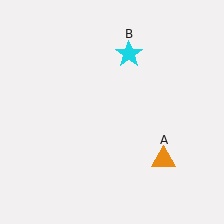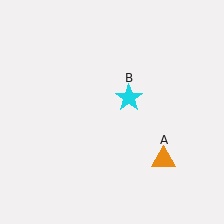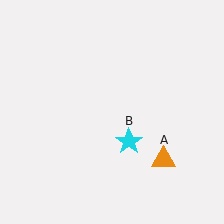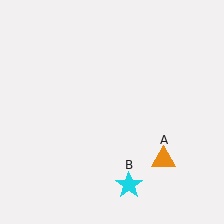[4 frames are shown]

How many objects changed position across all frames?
1 object changed position: cyan star (object B).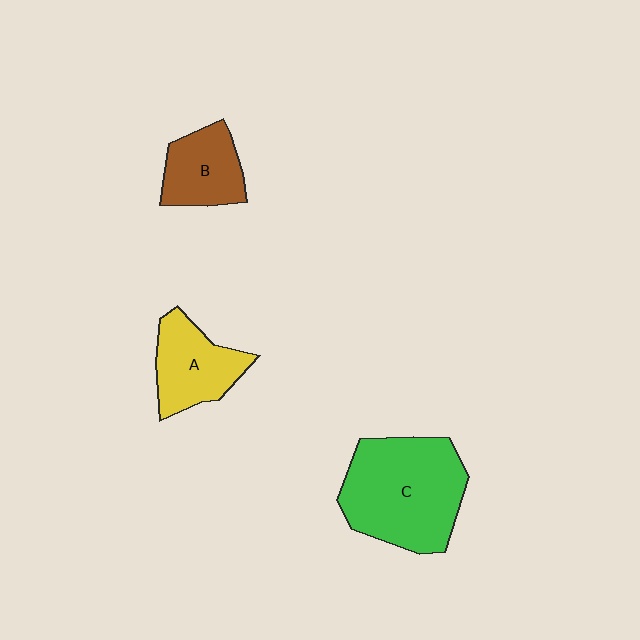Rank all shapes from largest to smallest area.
From largest to smallest: C (green), A (yellow), B (brown).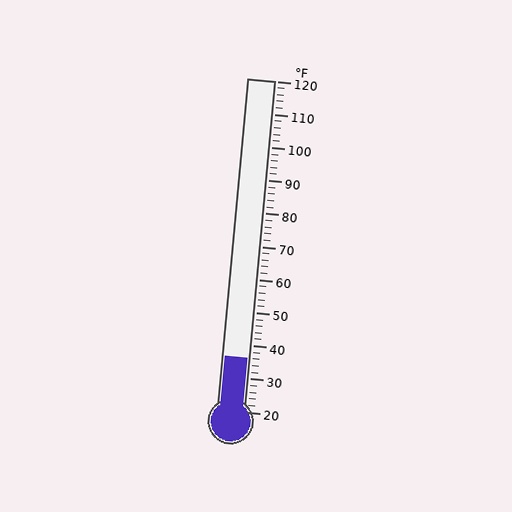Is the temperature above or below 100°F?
The temperature is below 100°F.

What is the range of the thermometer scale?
The thermometer scale ranges from 20°F to 120°F.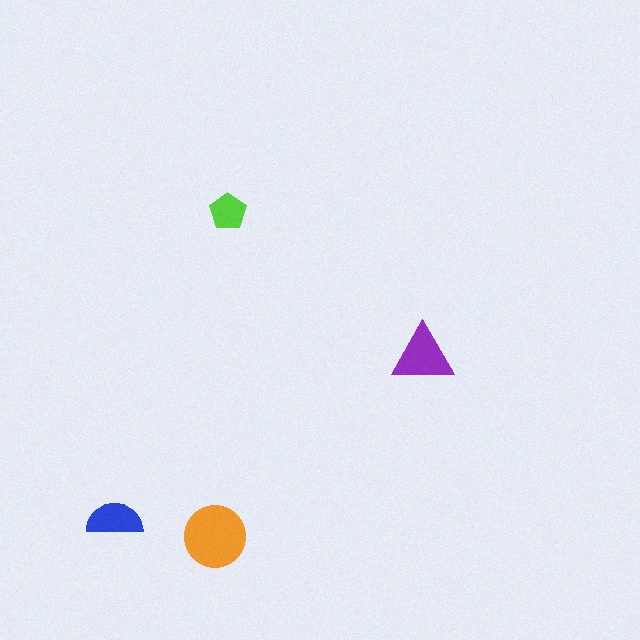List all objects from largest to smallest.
The orange circle, the purple triangle, the blue semicircle, the lime pentagon.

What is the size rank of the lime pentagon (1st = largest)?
4th.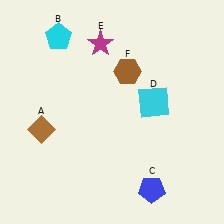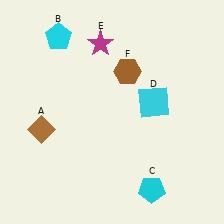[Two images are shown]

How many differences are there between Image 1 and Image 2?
There is 1 difference between the two images.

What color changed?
The pentagon (C) changed from blue in Image 1 to cyan in Image 2.